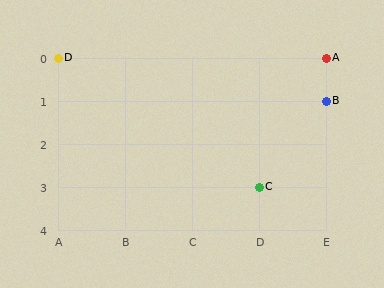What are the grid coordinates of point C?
Point C is at grid coordinates (D, 3).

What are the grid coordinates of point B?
Point B is at grid coordinates (E, 1).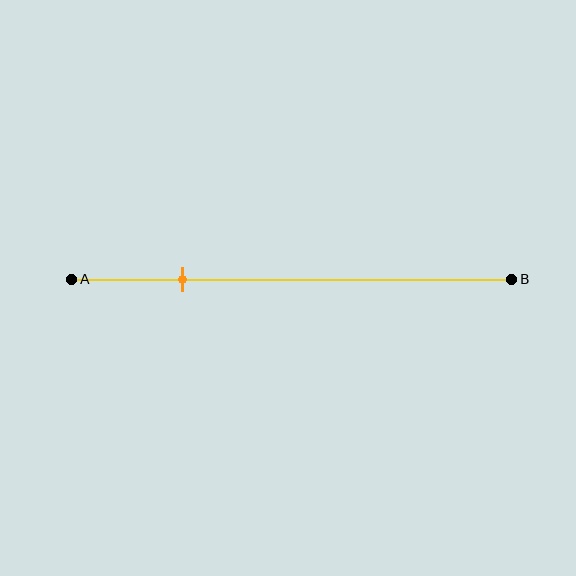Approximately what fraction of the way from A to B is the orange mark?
The orange mark is approximately 25% of the way from A to B.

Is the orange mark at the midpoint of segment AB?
No, the mark is at about 25% from A, not at the 50% midpoint.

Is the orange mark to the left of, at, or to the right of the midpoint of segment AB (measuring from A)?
The orange mark is to the left of the midpoint of segment AB.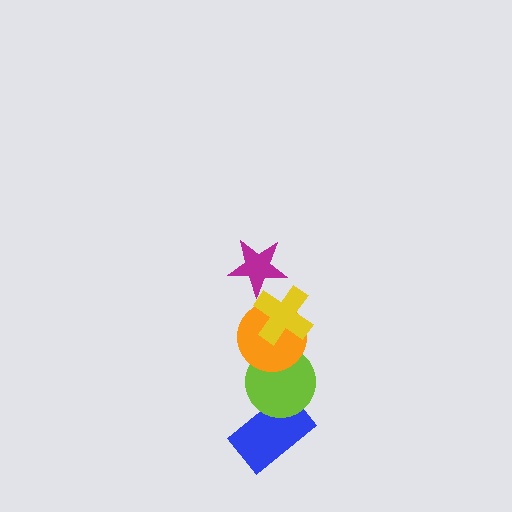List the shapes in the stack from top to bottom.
From top to bottom: the magenta star, the yellow cross, the orange circle, the lime circle, the blue rectangle.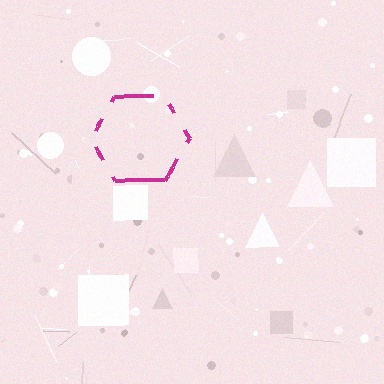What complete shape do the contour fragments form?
The contour fragments form a hexagon.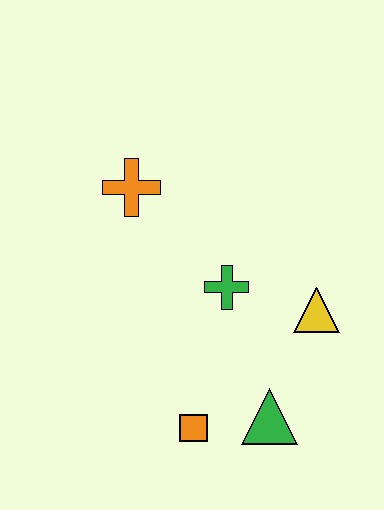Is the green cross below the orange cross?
Yes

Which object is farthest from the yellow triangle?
The orange cross is farthest from the yellow triangle.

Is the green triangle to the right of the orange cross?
Yes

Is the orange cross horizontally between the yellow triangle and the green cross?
No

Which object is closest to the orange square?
The green triangle is closest to the orange square.